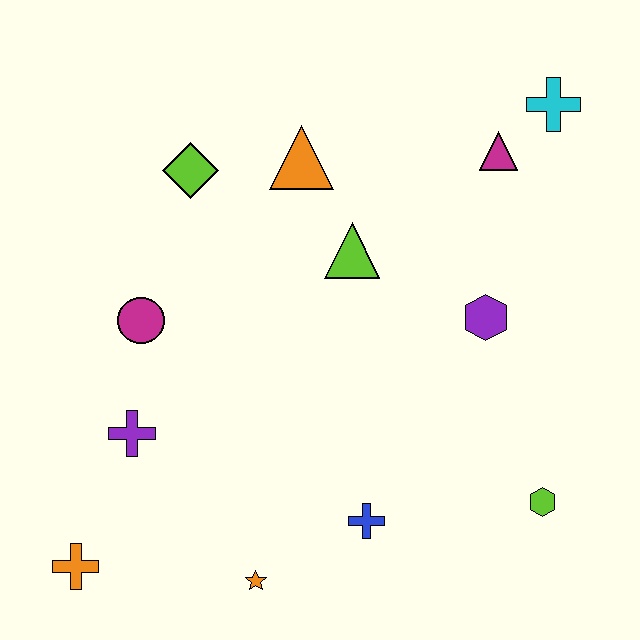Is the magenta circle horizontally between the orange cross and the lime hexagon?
Yes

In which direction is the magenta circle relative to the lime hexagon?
The magenta circle is to the left of the lime hexagon.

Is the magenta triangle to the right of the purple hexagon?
Yes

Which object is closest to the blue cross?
The orange star is closest to the blue cross.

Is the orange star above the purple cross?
No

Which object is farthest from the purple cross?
The cyan cross is farthest from the purple cross.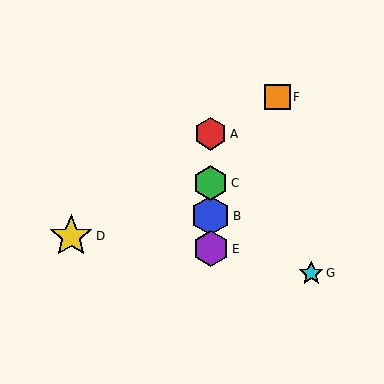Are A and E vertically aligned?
Yes, both are at x≈211.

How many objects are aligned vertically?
4 objects (A, B, C, E) are aligned vertically.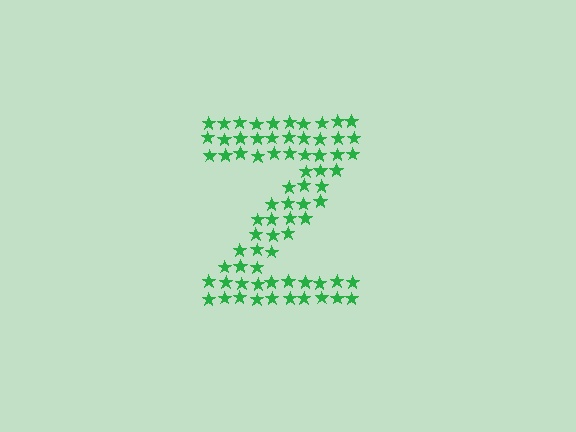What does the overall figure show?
The overall figure shows the letter Z.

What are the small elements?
The small elements are stars.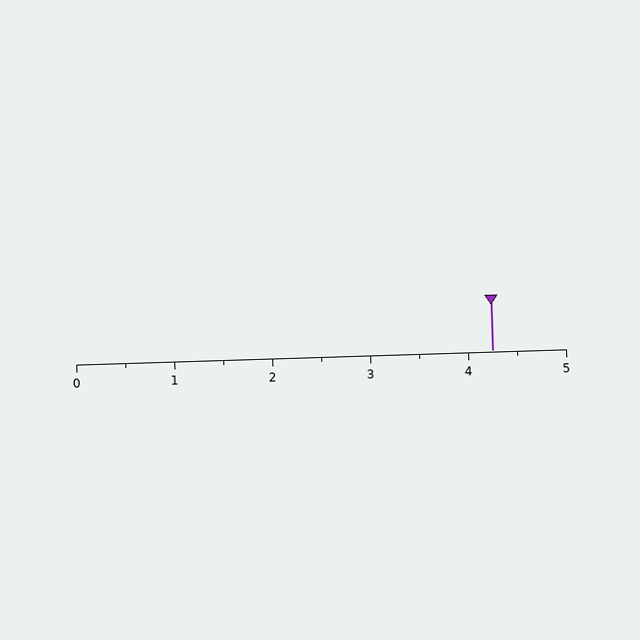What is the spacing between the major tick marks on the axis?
The major ticks are spaced 1 apart.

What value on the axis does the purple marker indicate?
The marker indicates approximately 4.2.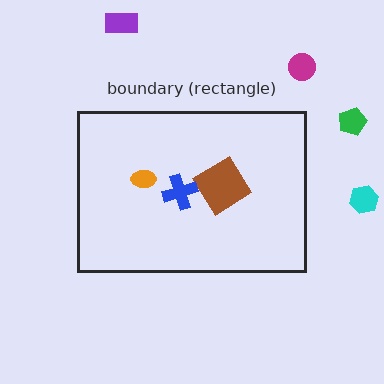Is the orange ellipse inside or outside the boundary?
Inside.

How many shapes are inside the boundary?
3 inside, 4 outside.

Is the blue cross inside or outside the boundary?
Inside.